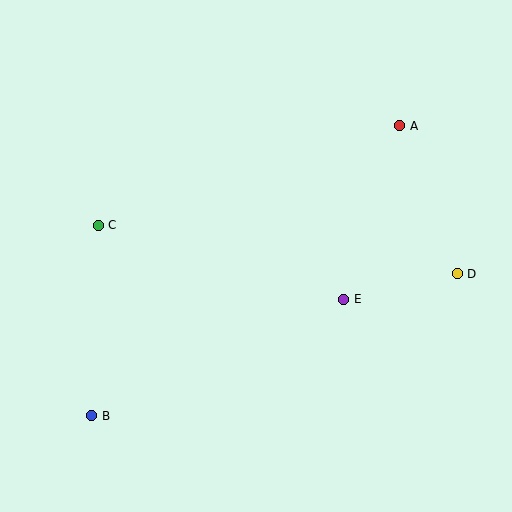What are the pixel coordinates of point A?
Point A is at (400, 126).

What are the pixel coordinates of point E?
Point E is at (344, 300).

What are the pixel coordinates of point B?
Point B is at (92, 416).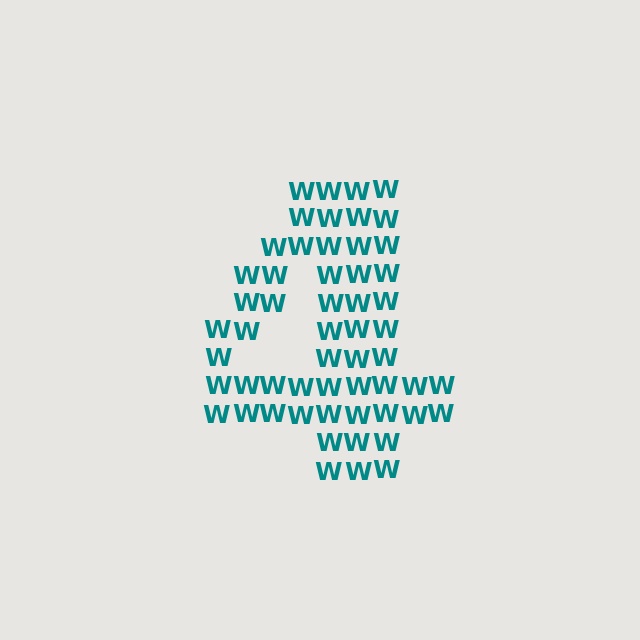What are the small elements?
The small elements are letter W's.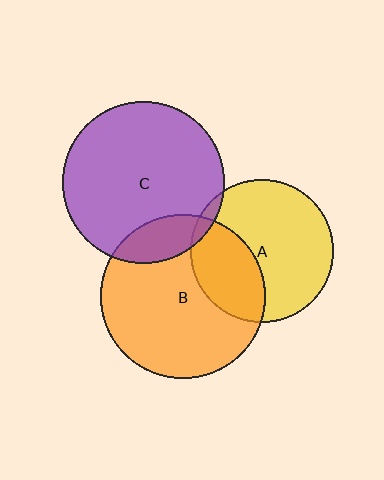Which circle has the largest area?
Circle B (orange).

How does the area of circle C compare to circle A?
Approximately 1.3 times.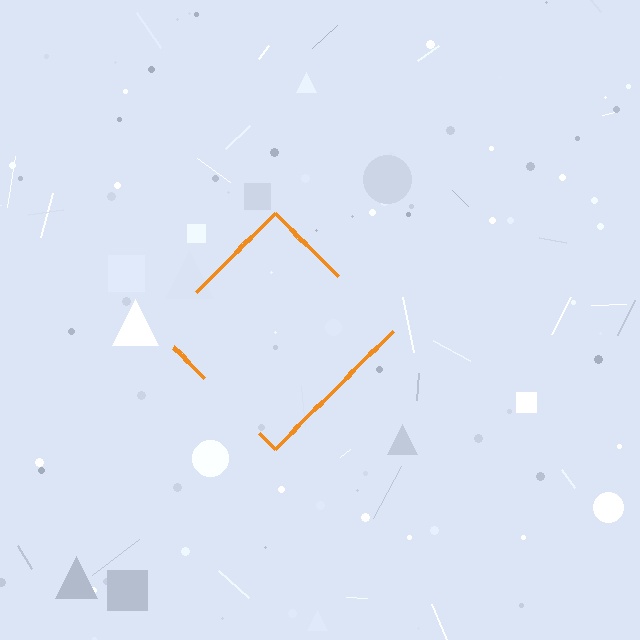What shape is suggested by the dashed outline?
The dashed outline suggests a diamond.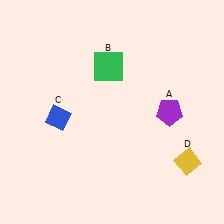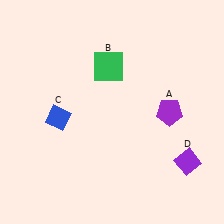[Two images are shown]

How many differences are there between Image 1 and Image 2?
There is 1 difference between the two images.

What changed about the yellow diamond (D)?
In Image 1, D is yellow. In Image 2, it changed to purple.